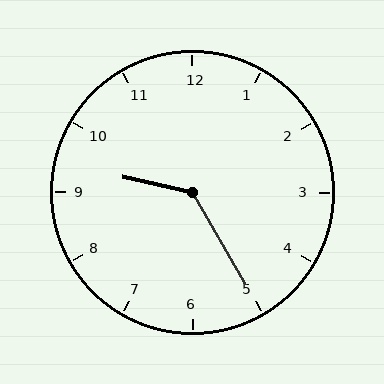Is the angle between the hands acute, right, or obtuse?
It is obtuse.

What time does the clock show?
9:25.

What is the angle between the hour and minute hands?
Approximately 132 degrees.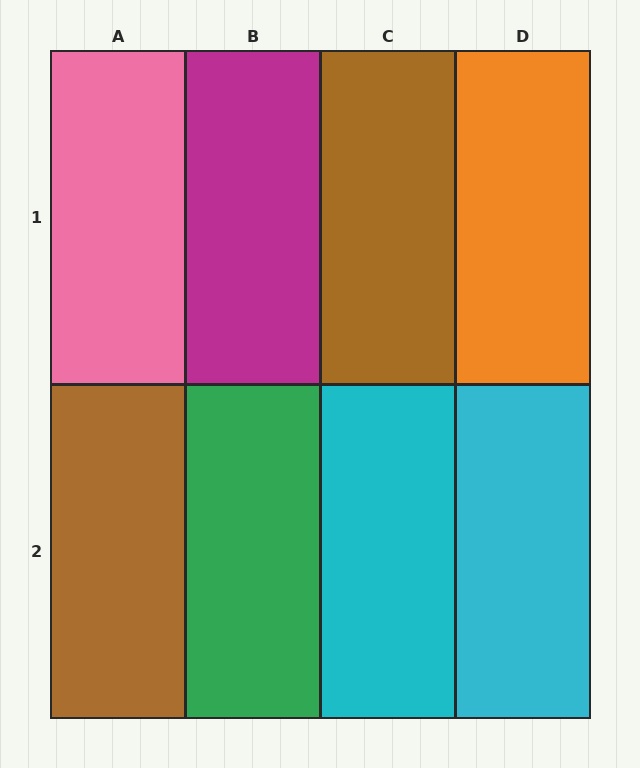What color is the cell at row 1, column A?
Pink.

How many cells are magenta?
1 cell is magenta.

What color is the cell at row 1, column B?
Magenta.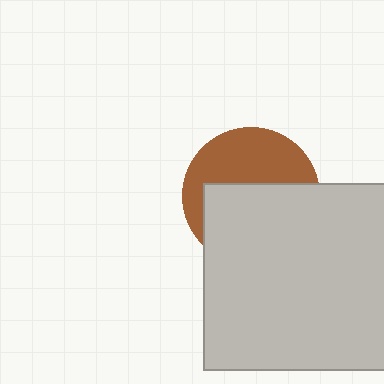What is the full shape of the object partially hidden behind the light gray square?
The partially hidden object is a brown circle.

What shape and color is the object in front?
The object in front is a light gray square.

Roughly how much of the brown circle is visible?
About half of it is visible (roughly 45%).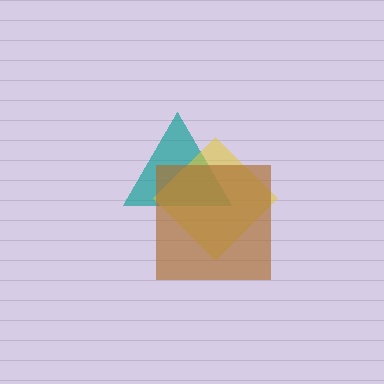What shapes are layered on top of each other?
The layered shapes are: a teal triangle, a yellow diamond, a brown square.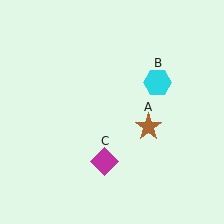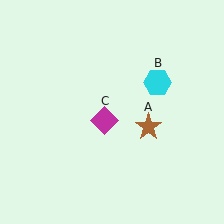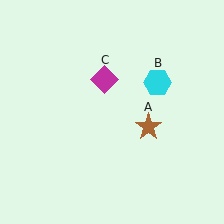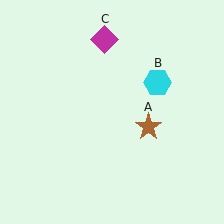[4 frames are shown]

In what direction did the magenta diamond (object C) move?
The magenta diamond (object C) moved up.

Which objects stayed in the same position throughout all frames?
Brown star (object A) and cyan hexagon (object B) remained stationary.